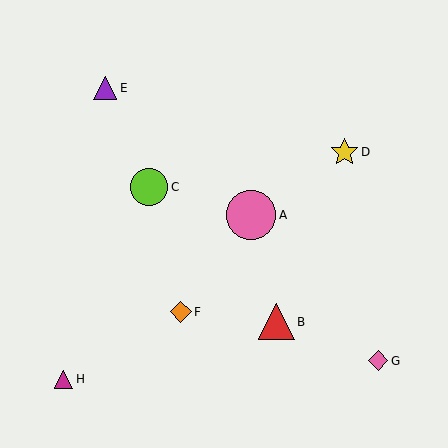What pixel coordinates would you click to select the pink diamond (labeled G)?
Click at (378, 361) to select the pink diamond G.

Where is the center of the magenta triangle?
The center of the magenta triangle is at (64, 379).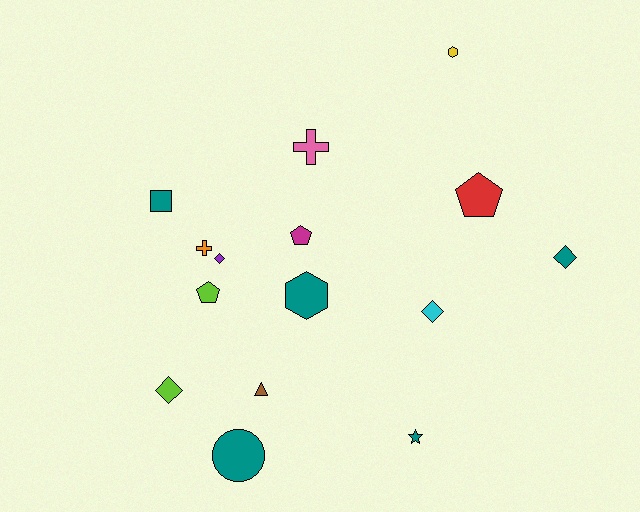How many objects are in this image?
There are 15 objects.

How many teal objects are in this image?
There are 5 teal objects.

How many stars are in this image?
There is 1 star.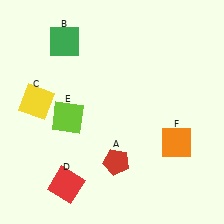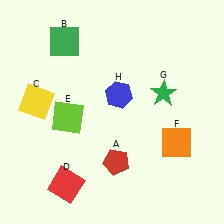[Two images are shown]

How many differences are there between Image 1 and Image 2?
There are 2 differences between the two images.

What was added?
A green star (G), a blue hexagon (H) were added in Image 2.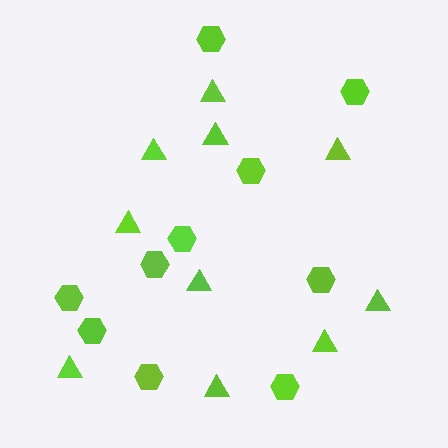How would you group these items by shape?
There are 2 groups: one group of triangles (10) and one group of hexagons (10).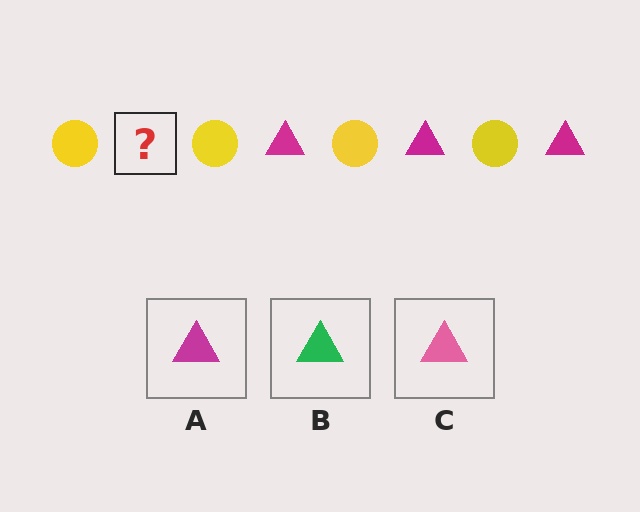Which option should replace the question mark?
Option A.